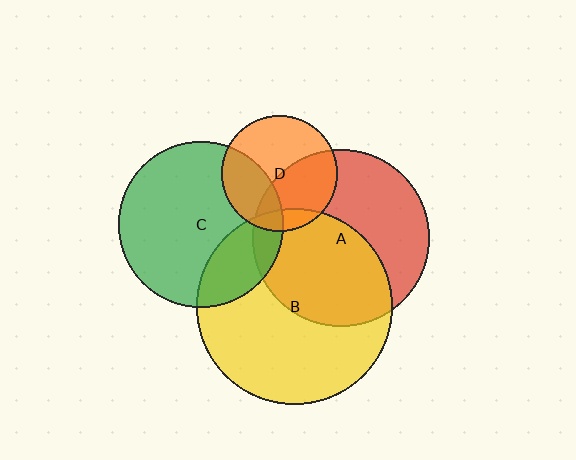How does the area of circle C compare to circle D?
Approximately 2.0 times.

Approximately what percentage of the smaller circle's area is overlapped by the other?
Approximately 40%.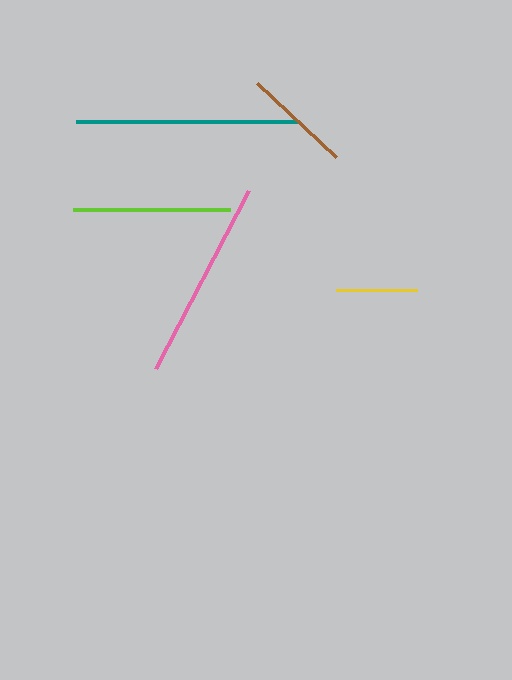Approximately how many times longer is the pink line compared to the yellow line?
The pink line is approximately 2.5 times the length of the yellow line.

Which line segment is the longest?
The teal line is the longest at approximately 224 pixels.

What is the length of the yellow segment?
The yellow segment is approximately 81 pixels long.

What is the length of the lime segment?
The lime segment is approximately 158 pixels long.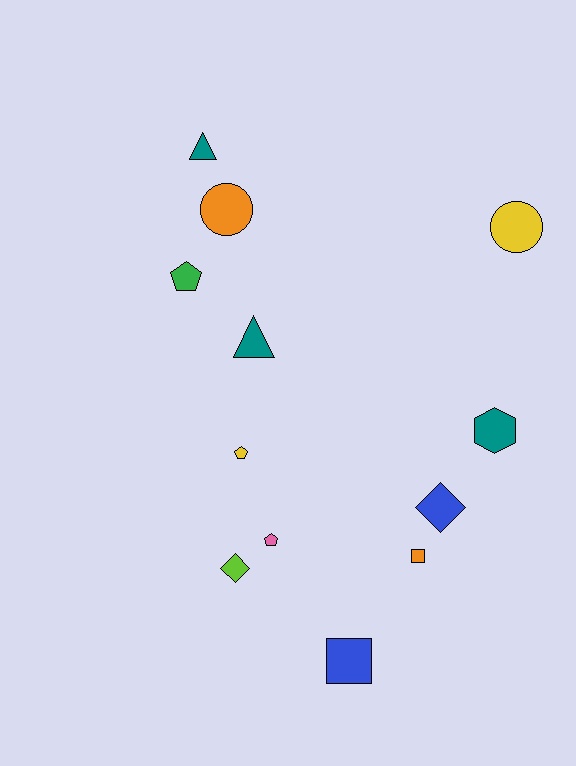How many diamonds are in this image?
There are 2 diamonds.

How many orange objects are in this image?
There are 2 orange objects.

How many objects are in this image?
There are 12 objects.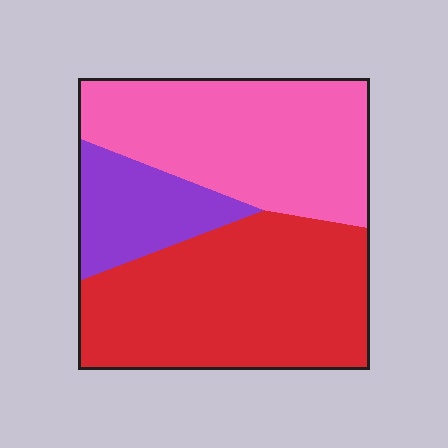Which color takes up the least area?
Purple, at roughly 15%.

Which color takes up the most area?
Red, at roughly 45%.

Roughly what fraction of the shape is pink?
Pink takes up between a quarter and a half of the shape.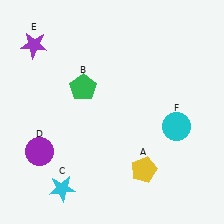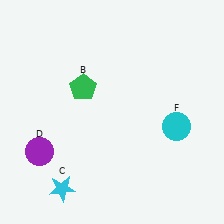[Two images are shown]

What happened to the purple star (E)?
The purple star (E) was removed in Image 2. It was in the top-left area of Image 1.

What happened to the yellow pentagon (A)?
The yellow pentagon (A) was removed in Image 2. It was in the bottom-right area of Image 1.